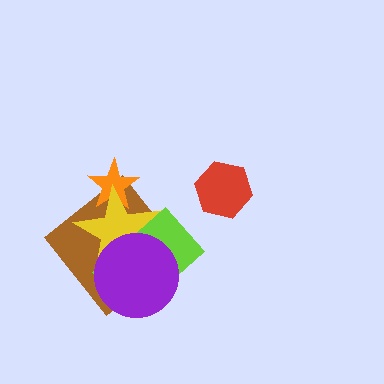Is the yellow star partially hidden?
Yes, it is partially covered by another shape.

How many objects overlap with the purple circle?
3 objects overlap with the purple circle.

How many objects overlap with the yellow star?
4 objects overlap with the yellow star.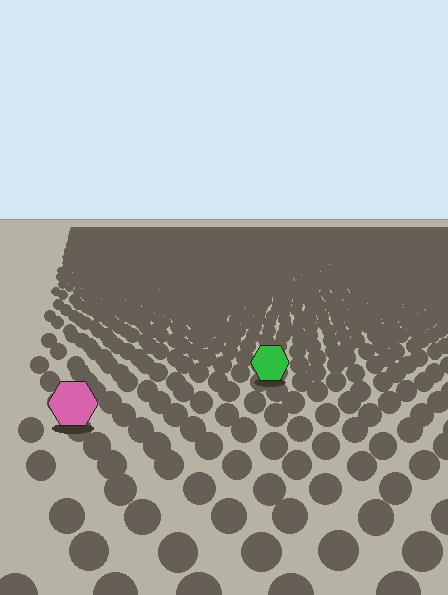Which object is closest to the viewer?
The pink hexagon is closest. The texture marks near it are larger and more spread out.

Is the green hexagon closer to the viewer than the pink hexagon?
No. The pink hexagon is closer — you can tell from the texture gradient: the ground texture is coarser near it.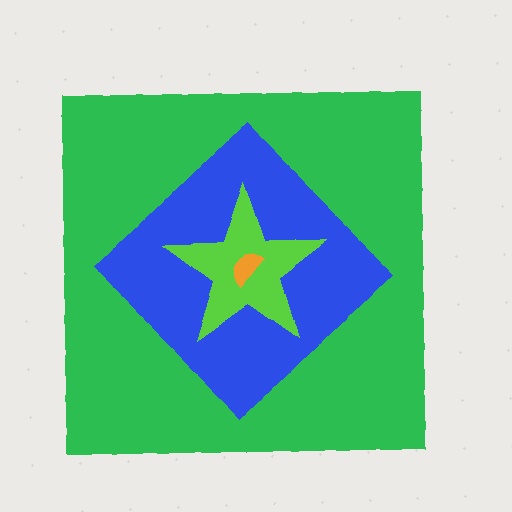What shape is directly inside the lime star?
The orange semicircle.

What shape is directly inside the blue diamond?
The lime star.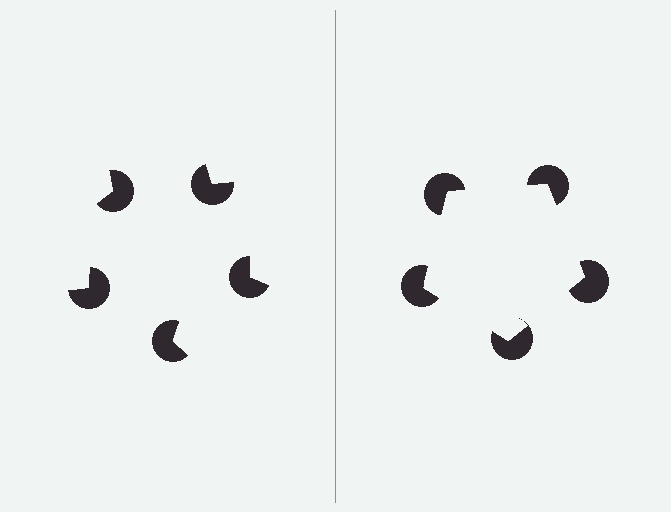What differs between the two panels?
The pac-man discs are positioned identically on both sides; only the wedge orientations differ. On the right they align to a pentagon; on the left they are misaligned.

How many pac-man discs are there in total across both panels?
10 — 5 on each side.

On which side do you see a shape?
An illusory pentagon appears on the right side. On the left side the wedge cuts are rotated, so no coherent shape forms.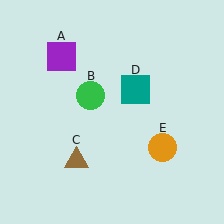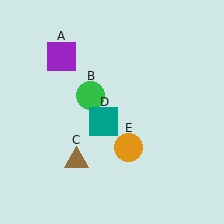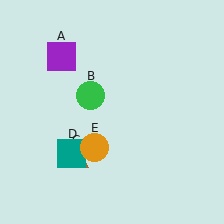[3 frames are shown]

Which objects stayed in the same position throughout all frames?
Purple square (object A) and green circle (object B) and brown triangle (object C) remained stationary.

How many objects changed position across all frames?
2 objects changed position: teal square (object D), orange circle (object E).